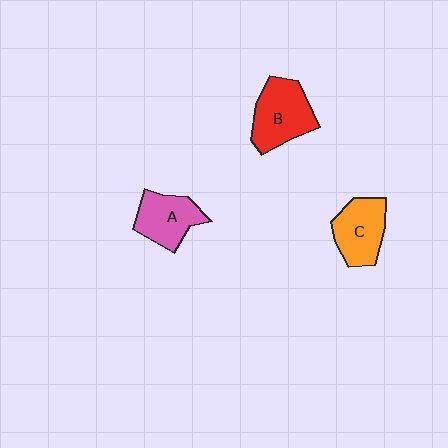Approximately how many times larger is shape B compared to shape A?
Approximately 1.2 times.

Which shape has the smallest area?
Shape A (pink).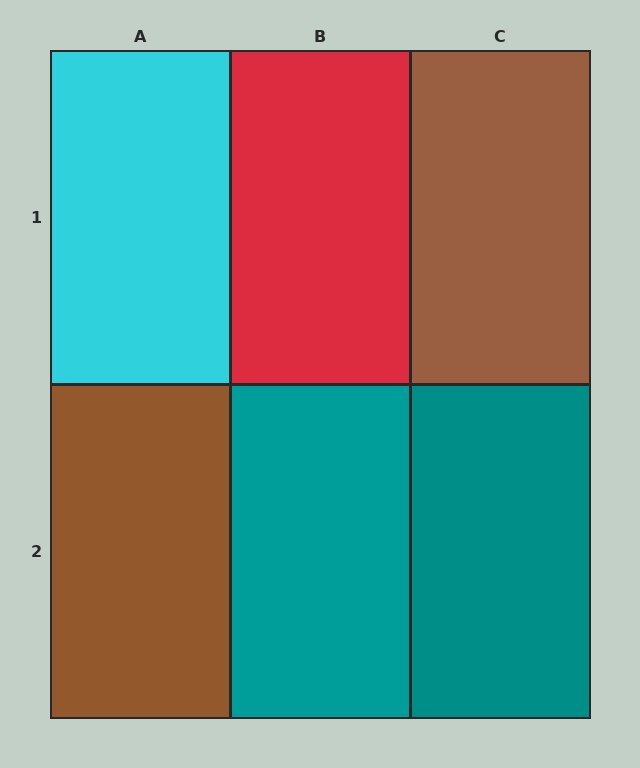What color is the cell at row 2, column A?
Brown.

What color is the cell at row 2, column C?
Teal.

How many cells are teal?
2 cells are teal.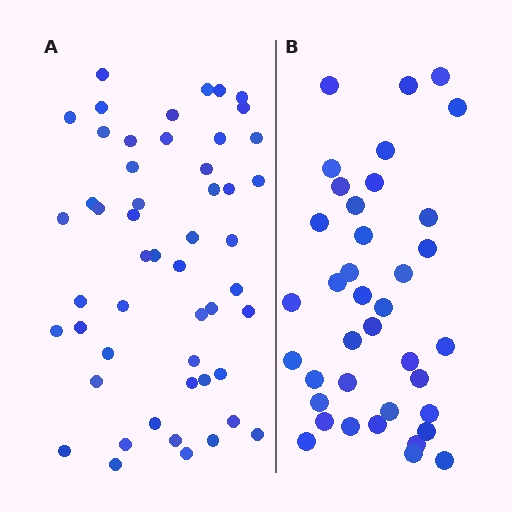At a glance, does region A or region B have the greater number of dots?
Region A (the left region) has more dots.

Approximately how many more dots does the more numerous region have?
Region A has approximately 15 more dots than region B.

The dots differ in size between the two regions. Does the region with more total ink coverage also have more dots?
No. Region B has more total ink coverage because its dots are larger, but region A actually contains more individual dots. Total area can be misleading — the number of items is what matters here.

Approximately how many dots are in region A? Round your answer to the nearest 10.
About 50 dots. (The exact count is 51, which rounds to 50.)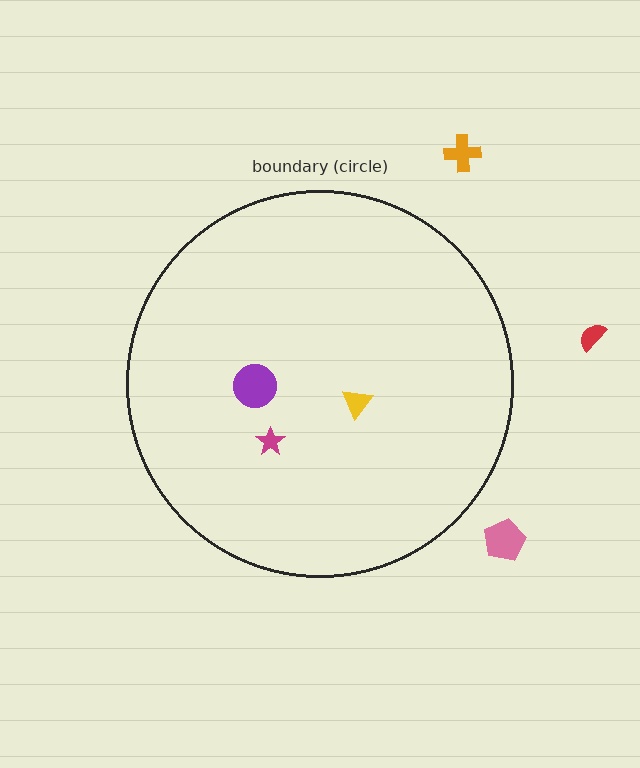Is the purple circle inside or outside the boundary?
Inside.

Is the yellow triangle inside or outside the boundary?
Inside.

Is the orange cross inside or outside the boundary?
Outside.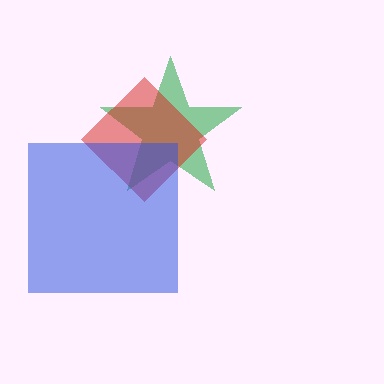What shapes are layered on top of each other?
The layered shapes are: a green star, a red diamond, a blue square.